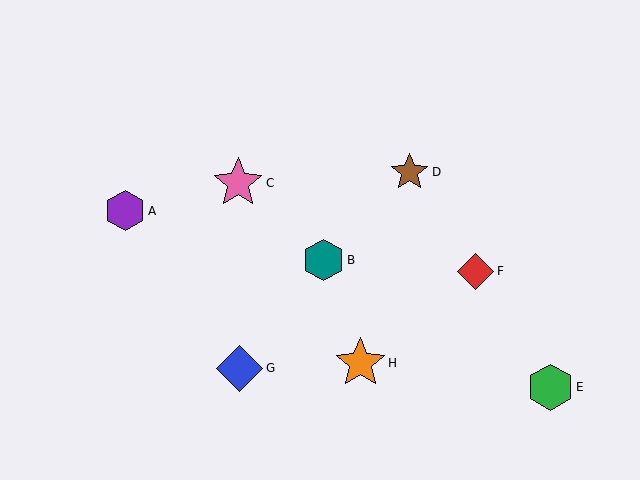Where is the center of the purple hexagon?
The center of the purple hexagon is at (125, 211).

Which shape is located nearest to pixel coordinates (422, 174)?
The brown star (labeled D) at (410, 172) is nearest to that location.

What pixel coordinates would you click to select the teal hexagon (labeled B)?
Click at (324, 260) to select the teal hexagon B.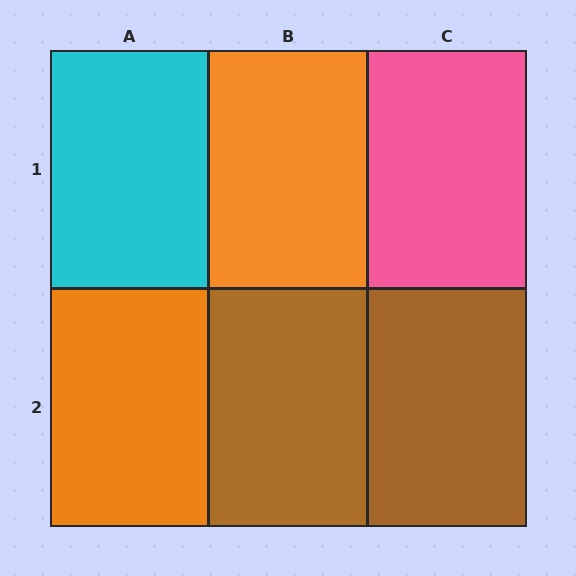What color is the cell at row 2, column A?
Orange.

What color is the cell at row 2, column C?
Brown.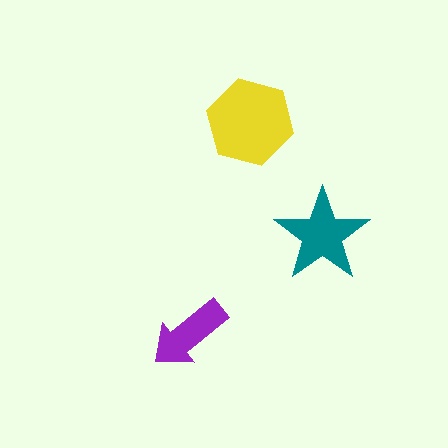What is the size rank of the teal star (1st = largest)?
2nd.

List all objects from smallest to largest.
The purple arrow, the teal star, the yellow hexagon.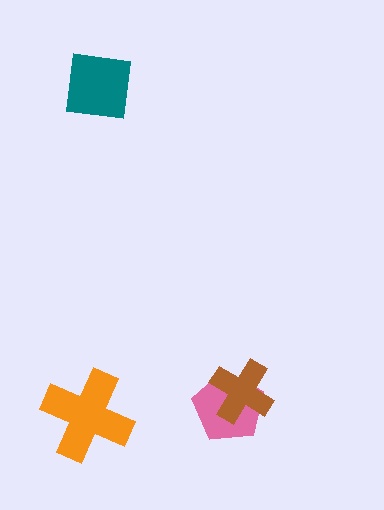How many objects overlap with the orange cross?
0 objects overlap with the orange cross.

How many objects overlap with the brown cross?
1 object overlaps with the brown cross.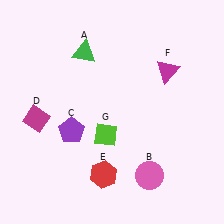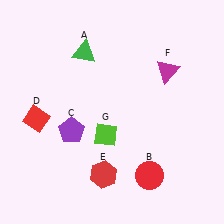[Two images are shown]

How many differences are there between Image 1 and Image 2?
There are 2 differences between the two images.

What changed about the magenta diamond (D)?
In Image 1, D is magenta. In Image 2, it changed to red.